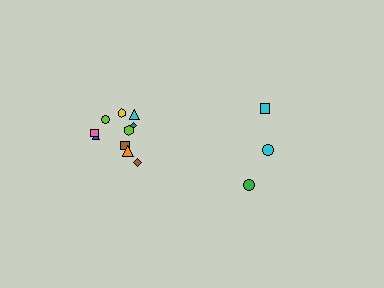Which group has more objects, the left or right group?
The left group.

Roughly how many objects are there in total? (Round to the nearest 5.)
Roughly 15 objects in total.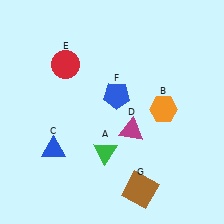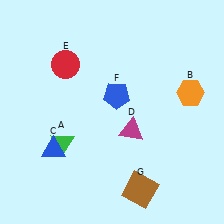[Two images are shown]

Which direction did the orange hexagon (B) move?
The orange hexagon (B) moved right.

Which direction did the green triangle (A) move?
The green triangle (A) moved left.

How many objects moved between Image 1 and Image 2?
2 objects moved between the two images.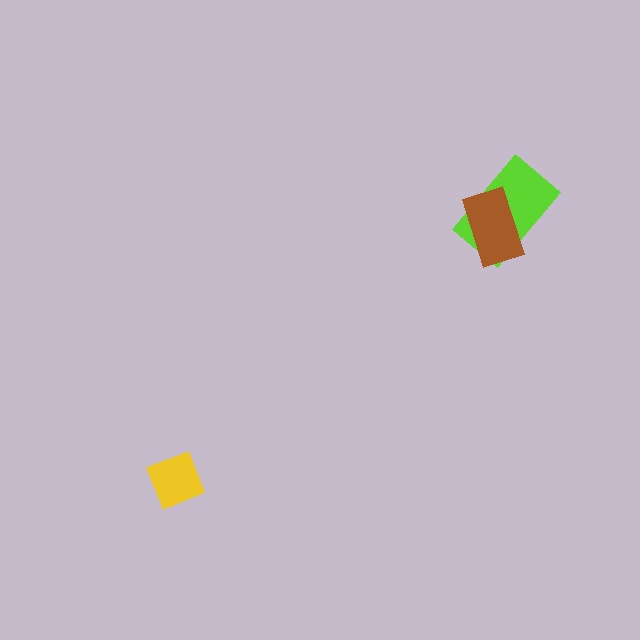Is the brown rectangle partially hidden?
No, no other shape covers it.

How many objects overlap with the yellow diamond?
0 objects overlap with the yellow diamond.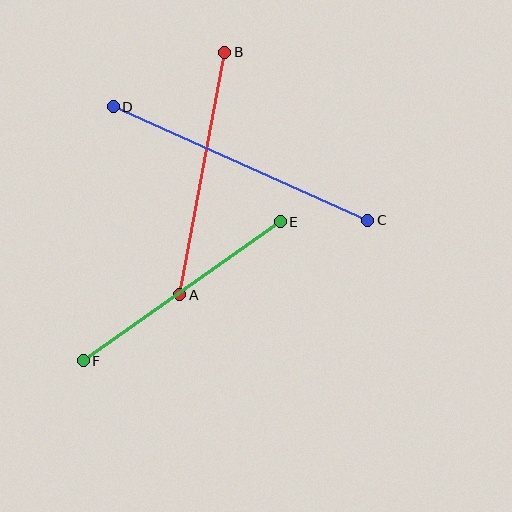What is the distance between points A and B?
The distance is approximately 247 pixels.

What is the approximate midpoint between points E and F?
The midpoint is at approximately (182, 291) pixels.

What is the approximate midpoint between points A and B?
The midpoint is at approximately (202, 173) pixels.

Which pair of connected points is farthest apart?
Points C and D are farthest apart.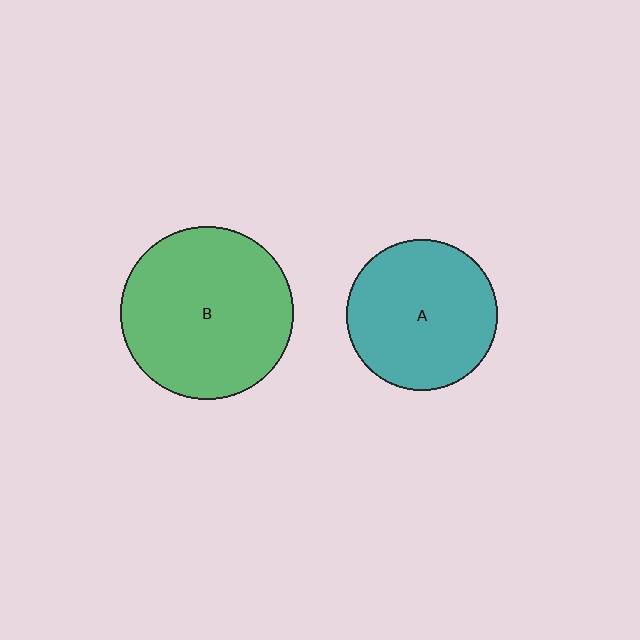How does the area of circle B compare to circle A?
Approximately 1.3 times.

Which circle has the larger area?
Circle B (green).